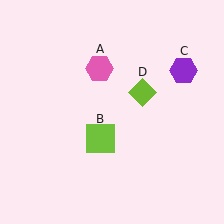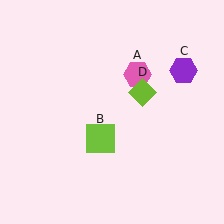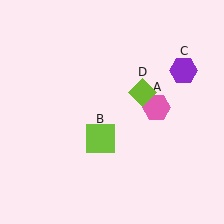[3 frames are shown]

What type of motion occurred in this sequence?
The pink hexagon (object A) rotated clockwise around the center of the scene.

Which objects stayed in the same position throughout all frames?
Lime square (object B) and purple hexagon (object C) and lime diamond (object D) remained stationary.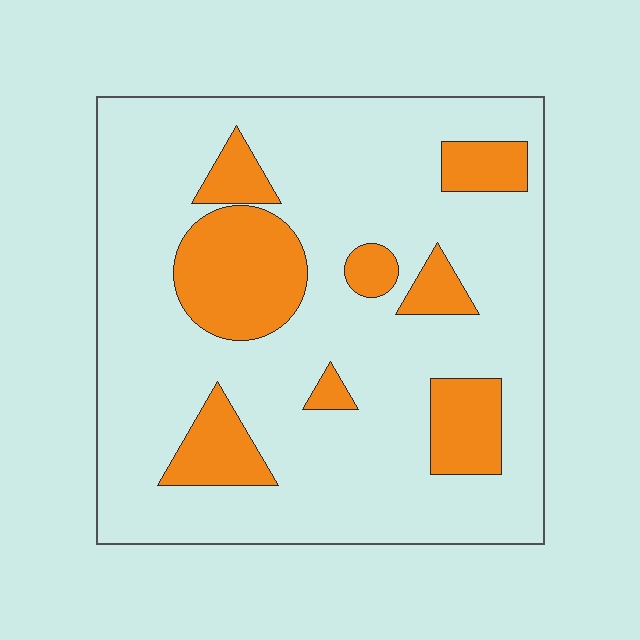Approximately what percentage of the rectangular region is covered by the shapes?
Approximately 20%.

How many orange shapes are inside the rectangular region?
8.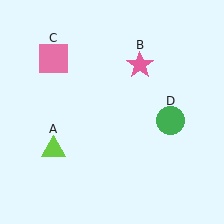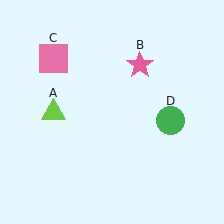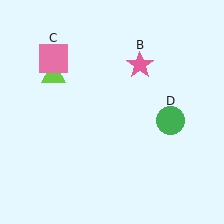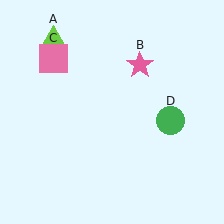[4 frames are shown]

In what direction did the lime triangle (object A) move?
The lime triangle (object A) moved up.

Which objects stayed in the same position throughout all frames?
Pink star (object B) and pink square (object C) and green circle (object D) remained stationary.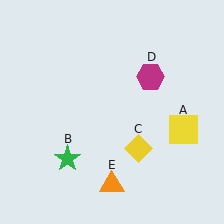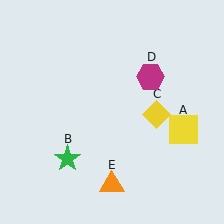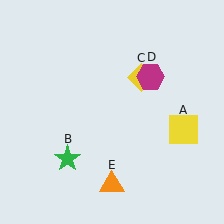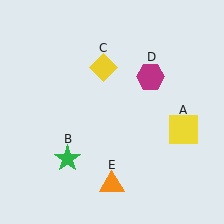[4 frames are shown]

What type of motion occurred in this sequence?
The yellow diamond (object C) rotated counterclockwise around the center of the scene.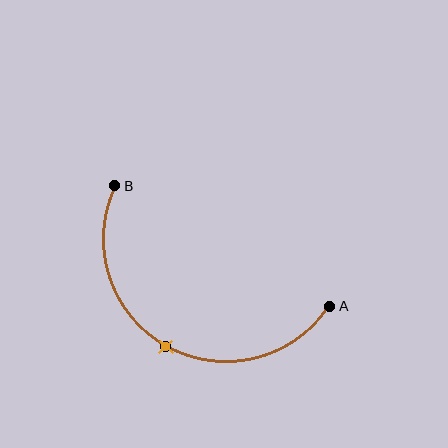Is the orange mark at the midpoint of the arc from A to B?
Yes. The orange mark lies on the arc at equal arc-length from both A and B — it is the arc midpoint.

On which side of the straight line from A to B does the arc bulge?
The arc bulges below the straight line connecting A and B.